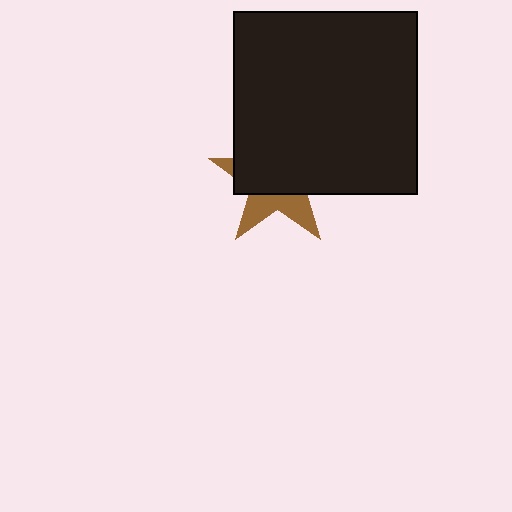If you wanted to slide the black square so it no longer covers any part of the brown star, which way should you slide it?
Slide it up — that is the most direct way to separate the two shapes.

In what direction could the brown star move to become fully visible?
The brown star could move down. That would shift it out from behind the black square entirely.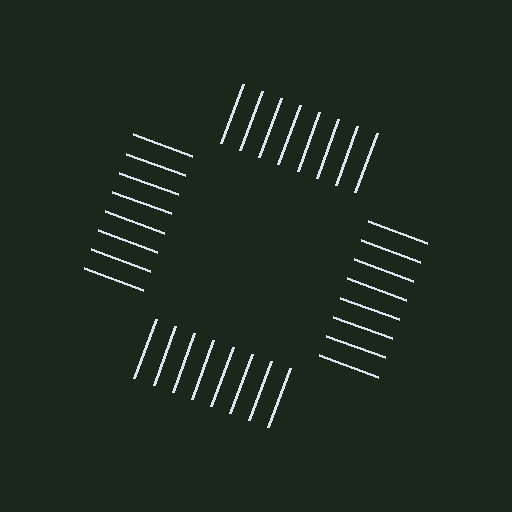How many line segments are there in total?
32 — 8 along each of the 4 edges.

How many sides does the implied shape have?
4 sides — the line-ends trace a square.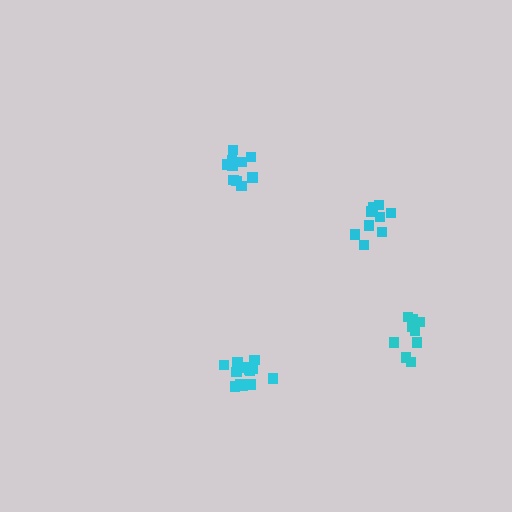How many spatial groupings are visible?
There are 4 spatial groupings.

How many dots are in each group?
Group 1: 14 dots, Group 2: 11 dots, Group 3: 9 dots, Group 4: 11 dots (45 total).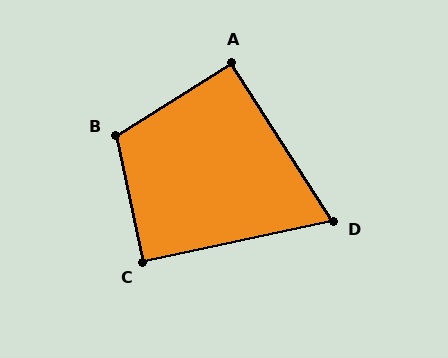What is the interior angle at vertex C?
Approximately 90 degrees (approximately right).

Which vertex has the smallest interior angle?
D, at approximately 70 degrees.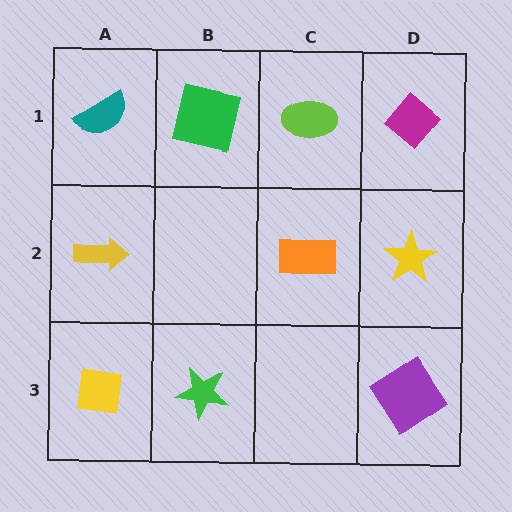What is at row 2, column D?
A yellow star.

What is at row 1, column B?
A green square.